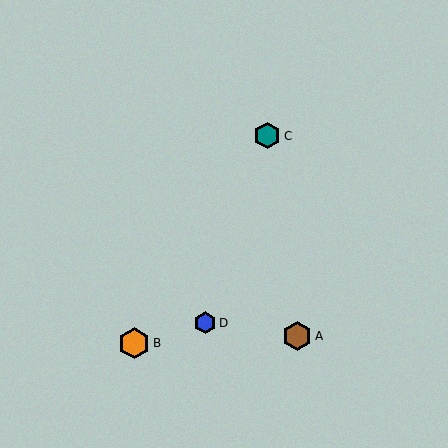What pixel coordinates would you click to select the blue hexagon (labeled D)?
Click at (205, 323) to select the blue hexagon D.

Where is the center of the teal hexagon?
The center of the teal hexagon is at (267, 136).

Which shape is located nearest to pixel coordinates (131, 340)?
The orange hexagon (labeled B) at (134, 343) is nearest to that location.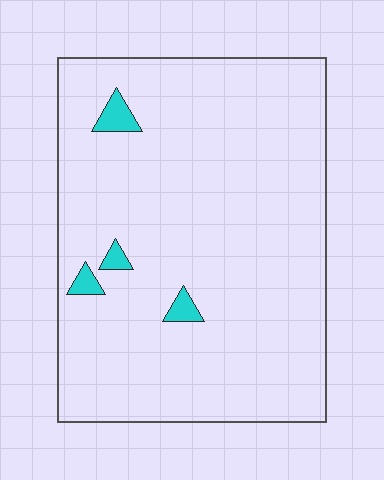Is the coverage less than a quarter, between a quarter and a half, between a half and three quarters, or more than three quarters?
Less than a quarter.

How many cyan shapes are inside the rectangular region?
4.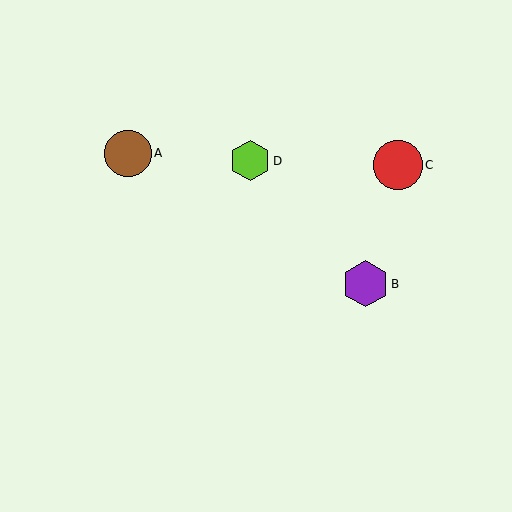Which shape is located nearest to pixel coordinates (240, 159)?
The lime hexagon (labeled D) at (250, 161) is nearest to that location.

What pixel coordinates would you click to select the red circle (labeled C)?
Click at (398, 165) to select the red circle C.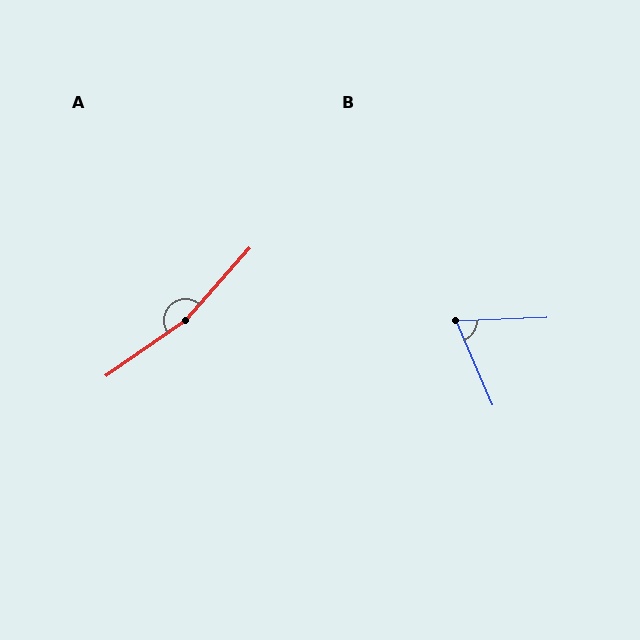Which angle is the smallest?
B, at approximately 69 degrees.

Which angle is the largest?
A, at approximately 167 degrees.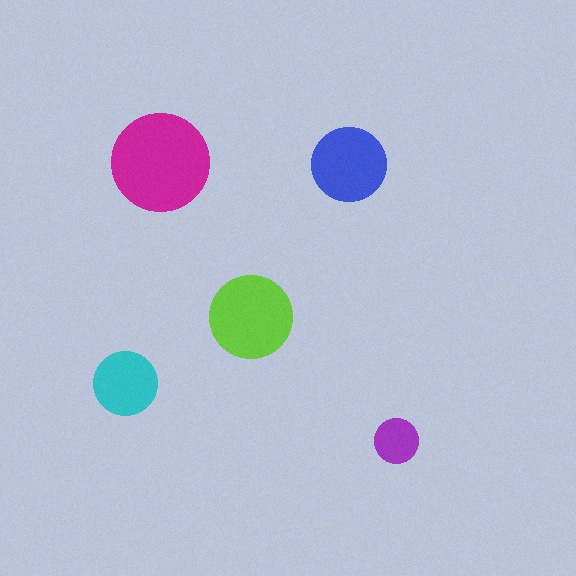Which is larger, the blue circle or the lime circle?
The lime one.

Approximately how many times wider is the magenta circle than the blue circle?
About 1.5 times wider.